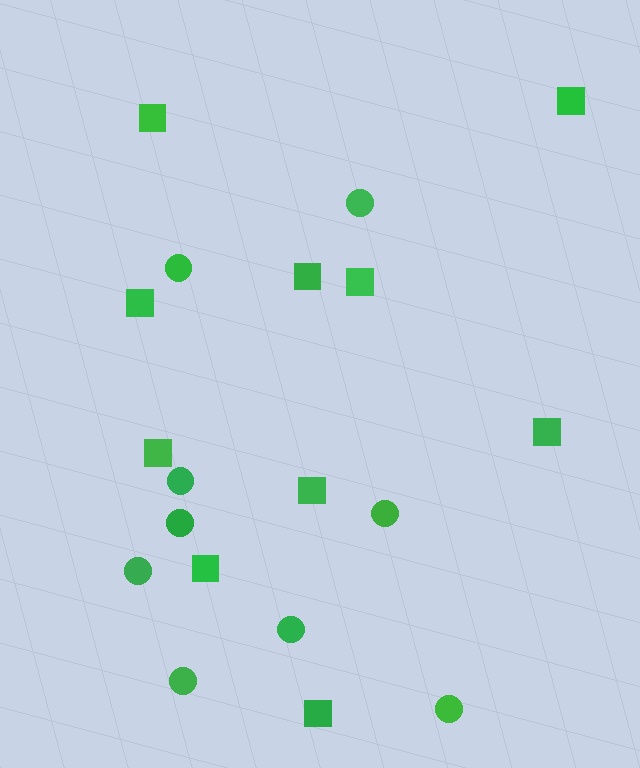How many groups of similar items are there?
There are 2 groups: one group of squares (10) and one group of circles (9).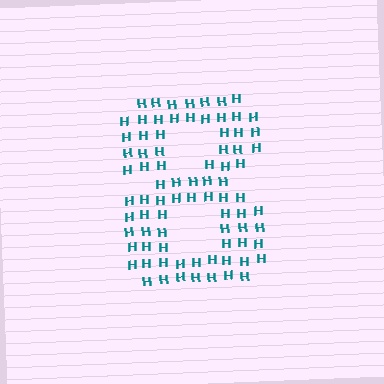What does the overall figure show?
The overall figure shows the digit 8.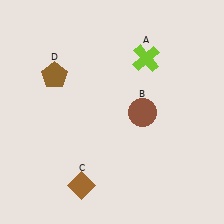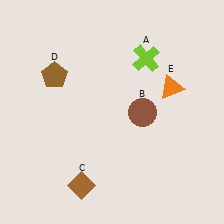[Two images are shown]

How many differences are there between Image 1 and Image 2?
There is 1 difference between the two images.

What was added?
An orange triangle (E) was added in Image 2.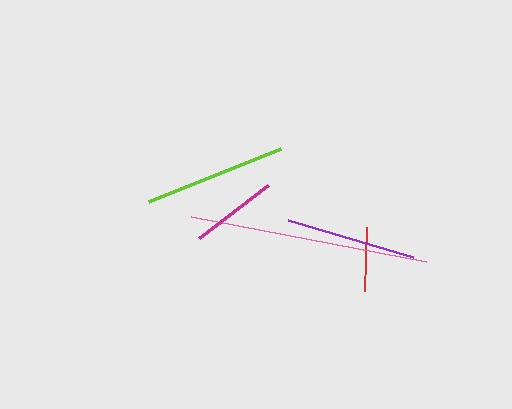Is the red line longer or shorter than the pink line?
The pink line is longer than the red line.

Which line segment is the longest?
The pink line is the longest at approximately 238 pixels.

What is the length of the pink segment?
The pink segment is approximately 238 pixels long.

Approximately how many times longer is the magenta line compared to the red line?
The magenta line is approximately 1.4 times the length of the red line.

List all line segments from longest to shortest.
From longest to shortest: pink, lime, purple, magenta, red.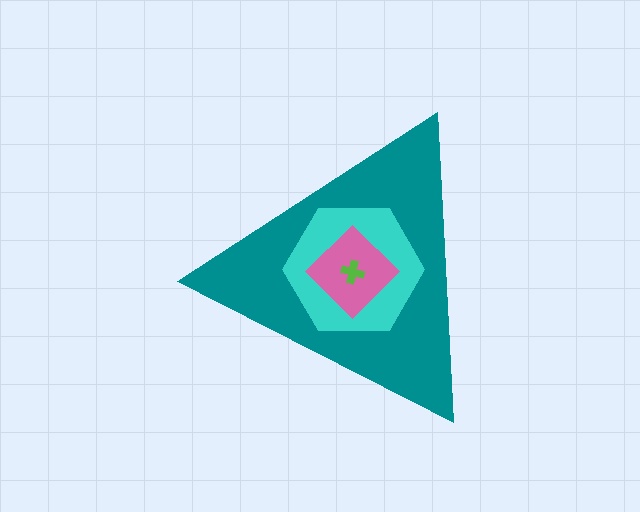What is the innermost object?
The lime cross.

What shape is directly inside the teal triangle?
The cyan hexagon.